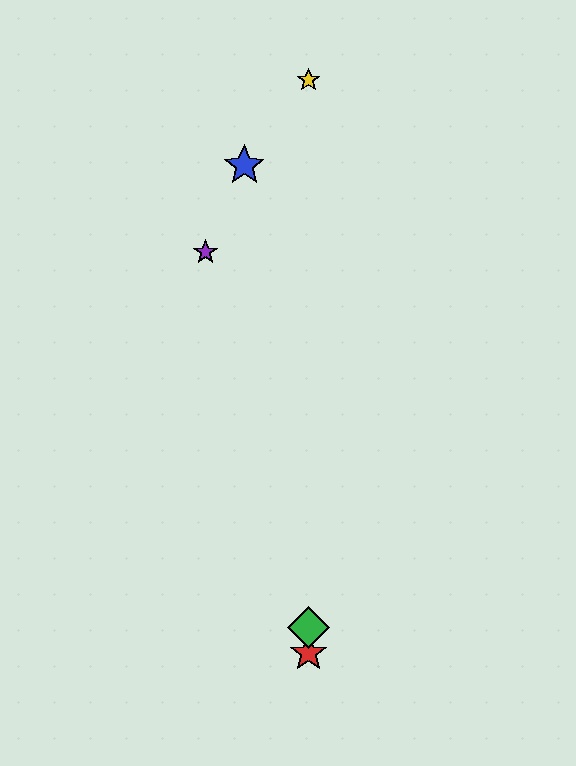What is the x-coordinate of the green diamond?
The green diamond is at x≈308.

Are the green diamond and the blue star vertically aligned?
No, the green diamond is at x≈308 and the blue star is at x≈244.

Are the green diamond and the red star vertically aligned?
Yes, both are at x≈308.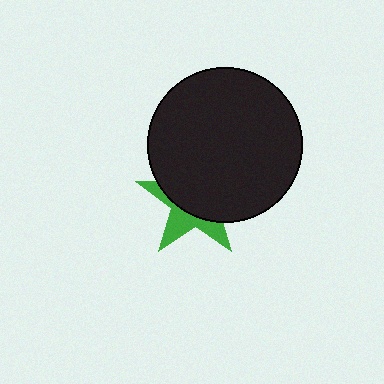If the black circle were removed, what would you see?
You would see the complete green star.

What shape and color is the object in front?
The object in front is a black circle.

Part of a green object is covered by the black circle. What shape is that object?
It is a star.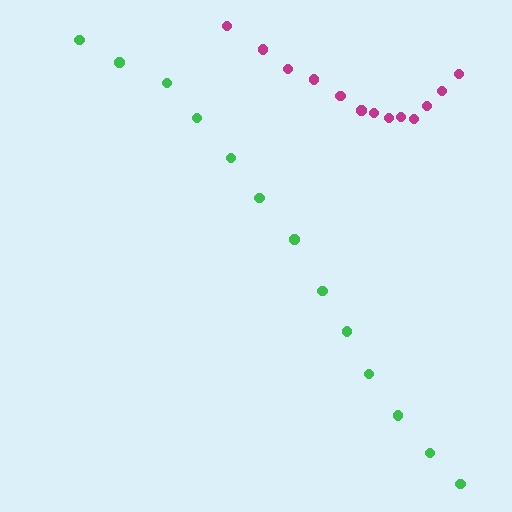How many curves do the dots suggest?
There are 2 distinct paths.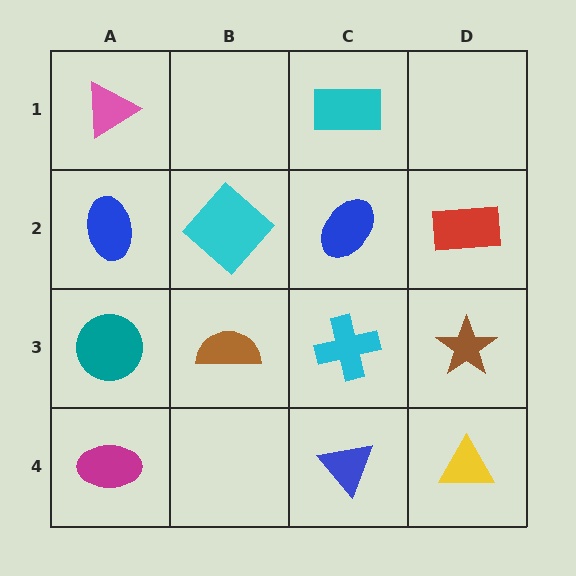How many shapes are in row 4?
3 shapes.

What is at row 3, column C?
A cyan cross.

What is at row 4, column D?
A yellow triangle.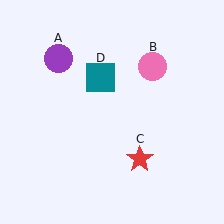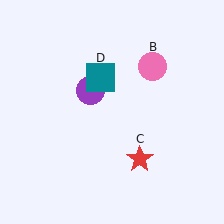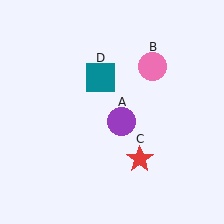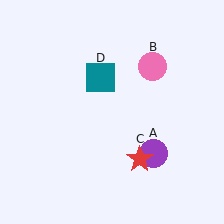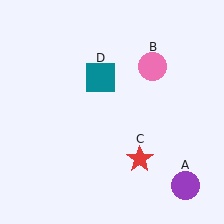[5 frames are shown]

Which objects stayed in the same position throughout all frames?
Pink circle (object B) and red star (object C) and teal square (object D) remained stationary.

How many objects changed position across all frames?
1 object changed position: purple circle (object A).